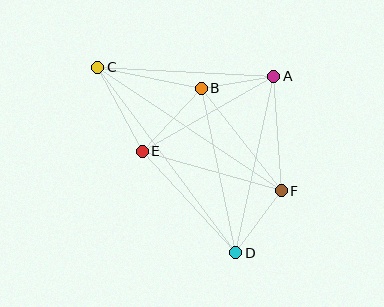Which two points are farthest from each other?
Points C and D are farthest from each other.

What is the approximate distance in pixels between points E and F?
The distance between E and F is approximately 144 pixels.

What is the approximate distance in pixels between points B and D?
The distance between B and D is approximately 168 pixels.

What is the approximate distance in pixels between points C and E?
The distance between C and E is approximately 95 pixels.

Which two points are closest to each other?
Points A and B are closest to each other.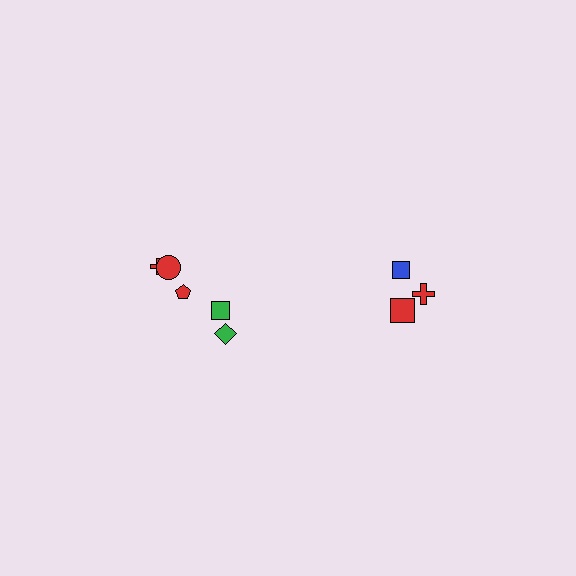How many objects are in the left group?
There are 5 objects.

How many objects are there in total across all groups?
There are 8 objects.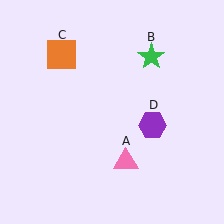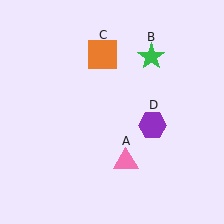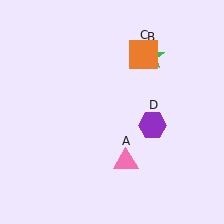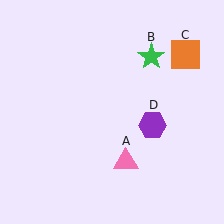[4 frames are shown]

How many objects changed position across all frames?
1 object changed position: orange square (object C).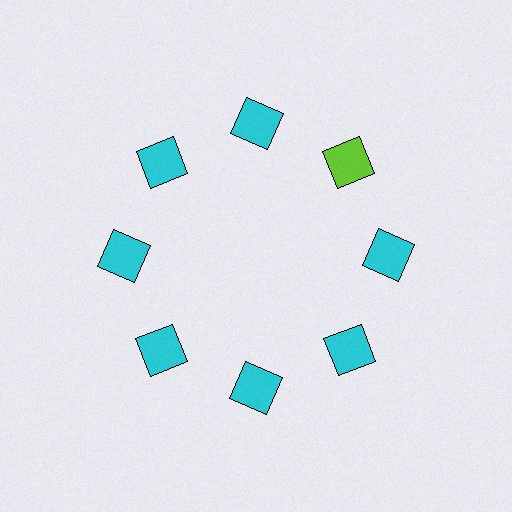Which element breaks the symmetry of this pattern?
The lime square at roughly the 2 o'clock position breaks the symmetry. All other shapes are cyan squares.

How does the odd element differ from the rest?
It has a different color: lime instead of cyan.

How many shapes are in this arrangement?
There are 8 shapes arranged in a ring pattern.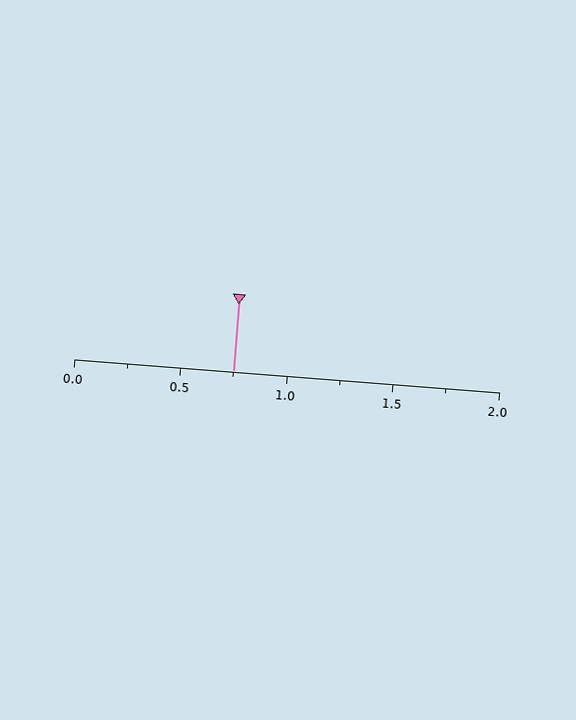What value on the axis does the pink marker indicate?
The marker indicates approximately 0.75.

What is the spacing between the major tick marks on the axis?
The major ticks are spaced 0.5 apart.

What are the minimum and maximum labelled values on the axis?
The axis runs from 0.0 to 2.0.